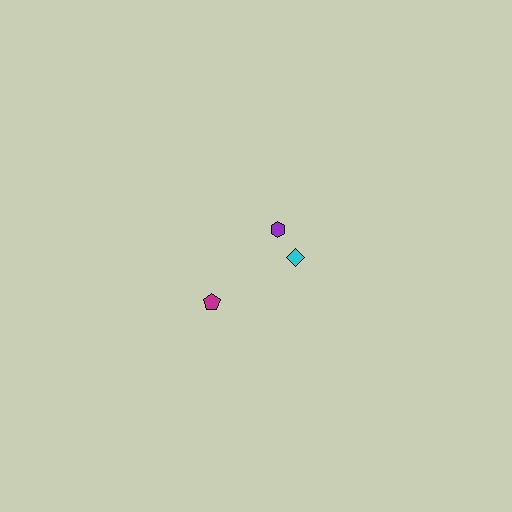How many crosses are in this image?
There are no crosses.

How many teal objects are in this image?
There are no teal objects.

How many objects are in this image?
There are 3 objects.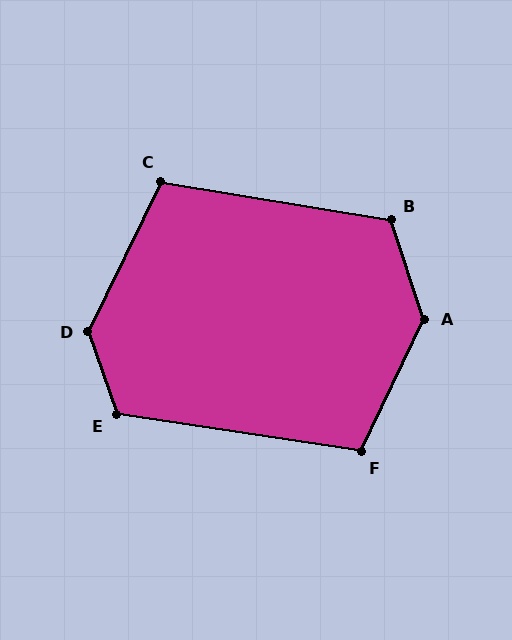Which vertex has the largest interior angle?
A, at approximately 136 degrees.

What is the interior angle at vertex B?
Approximately 118 degrees (obtuse).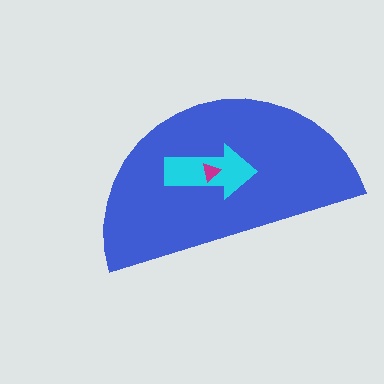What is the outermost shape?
The blue semicircle.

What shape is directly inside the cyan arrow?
The magenta triangle.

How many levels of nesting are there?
3.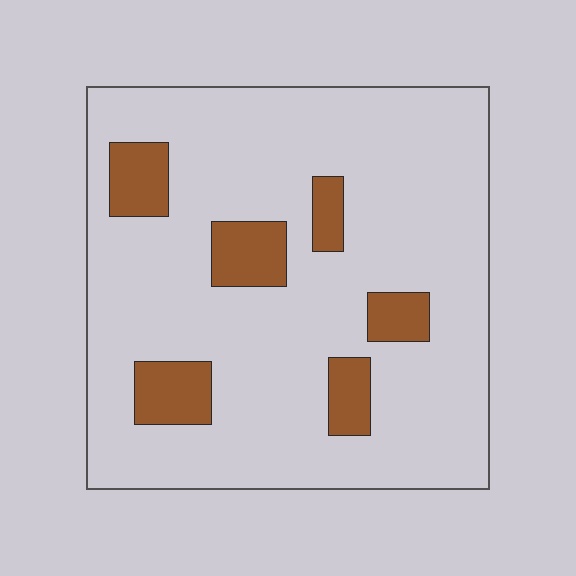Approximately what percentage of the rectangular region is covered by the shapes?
Approximately 15%.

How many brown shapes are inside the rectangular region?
6.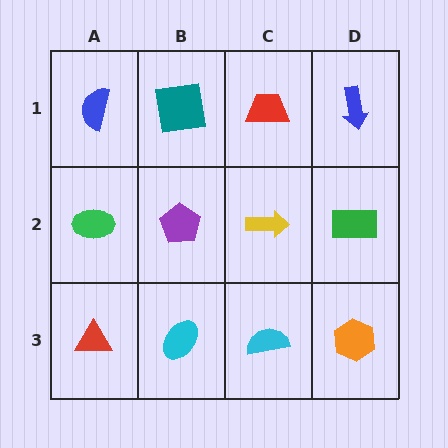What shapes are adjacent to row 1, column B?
A purple pentagon (row 2, column B), a blue semicircle (row 1, column A), a red trapezoid (row 1, column C).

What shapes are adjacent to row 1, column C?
A yellow arrow (row 2, column C), a teal square (row 1, column B), a blue arrow (row 1, column D).